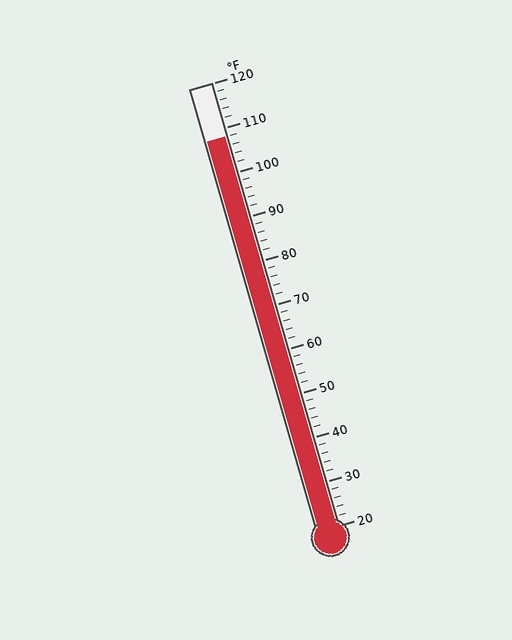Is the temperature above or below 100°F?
The temperature is above 100°F.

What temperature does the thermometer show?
The thermometer shows approximately 108°F.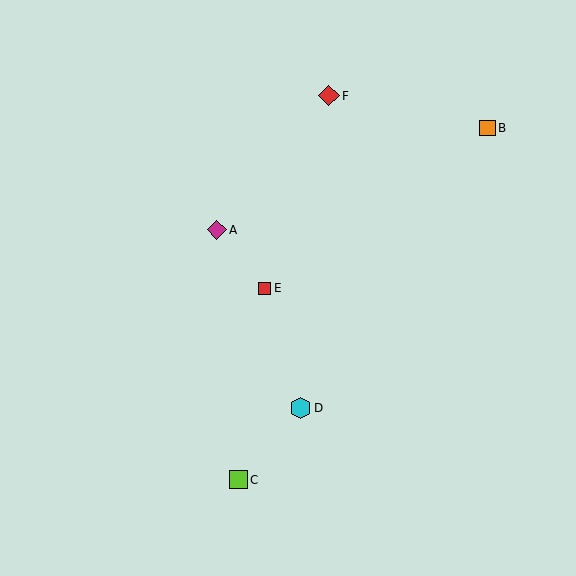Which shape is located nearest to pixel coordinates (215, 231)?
The magenta diamond (labeled A) at (217, 230) is nearest to that location.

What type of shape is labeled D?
Shape D is a cyan hexagon.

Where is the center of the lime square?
The center of the lime square is at (238, 480).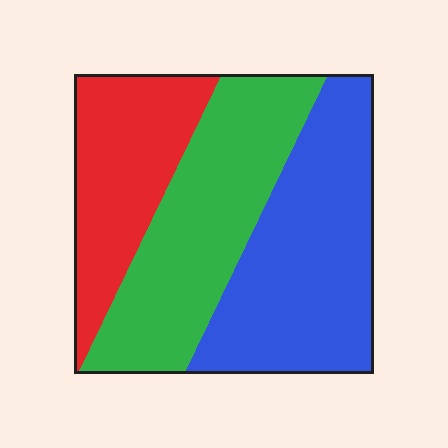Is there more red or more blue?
Blue.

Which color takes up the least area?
Red, at roughly 25%.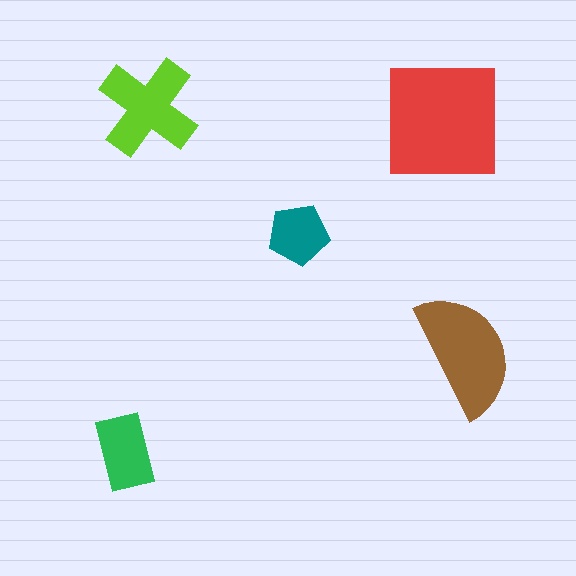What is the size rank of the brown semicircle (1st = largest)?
2nd.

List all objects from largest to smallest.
The red square, the brown semicircle, the lime cross, the green rectangle, the teal pentagon.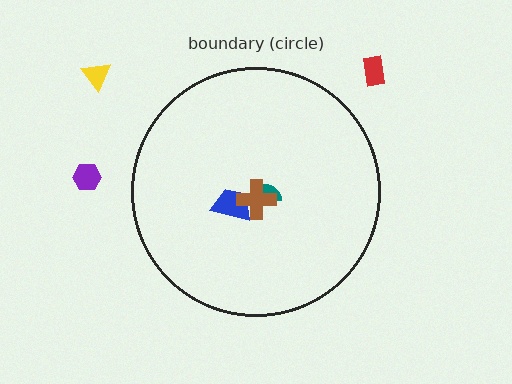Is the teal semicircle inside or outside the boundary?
Inside.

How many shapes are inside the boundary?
3 inside, 3 outside.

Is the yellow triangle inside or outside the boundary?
Outside.